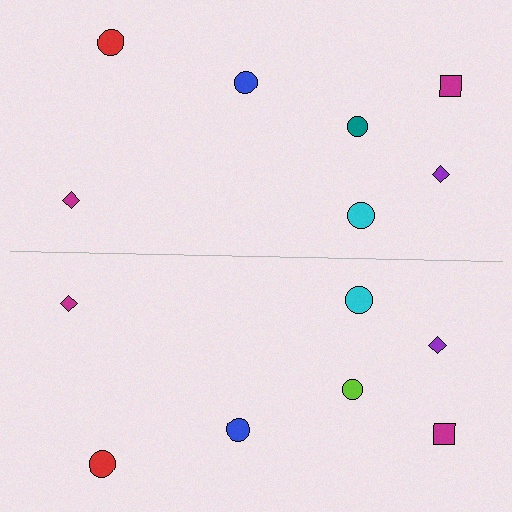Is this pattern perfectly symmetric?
No, the pattern is not perfectly symmetric. The lime circle on the bottom side breaks the symmetry — its mirror counterpart is teal.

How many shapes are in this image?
There are 14 shapes in this image.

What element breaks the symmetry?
The lime circle on the bottom side breaks the symmetry — its mirror counterpart is teal.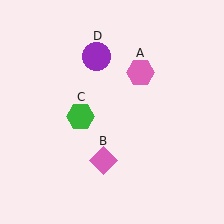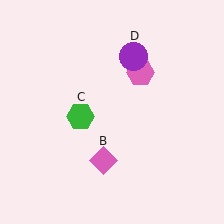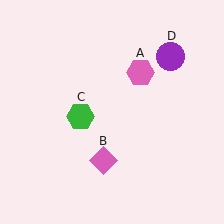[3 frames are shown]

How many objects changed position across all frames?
1 object changed position: purple circle (object D).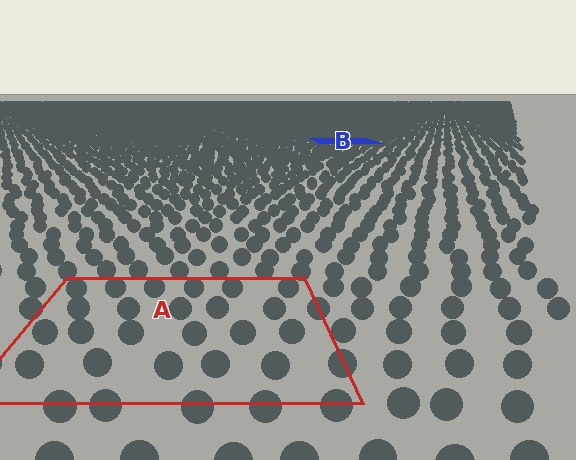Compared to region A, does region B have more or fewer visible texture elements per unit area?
Region B has more texture elements per unit area — they are packed more densely because it is farther away.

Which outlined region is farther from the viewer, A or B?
Region B is farther from the viewer — the texture elements inside it appear smaller and more densely packed.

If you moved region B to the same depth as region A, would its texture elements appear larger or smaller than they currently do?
They would appear larger. At a closer depth, the same texture elements are projected at a bigger on-screen size.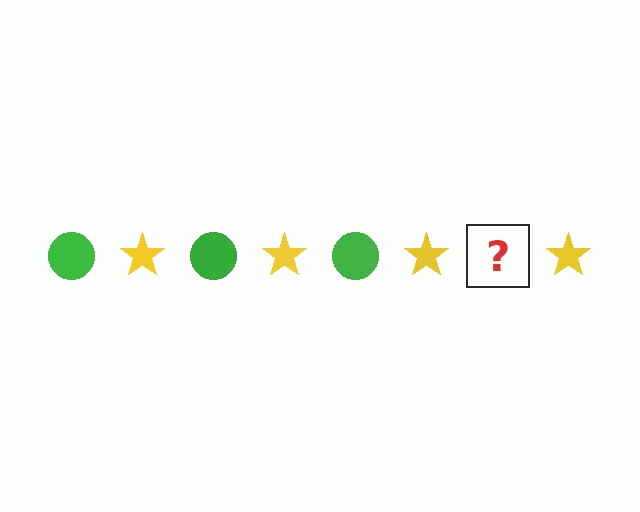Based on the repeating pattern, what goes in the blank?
The blank should be a green circle.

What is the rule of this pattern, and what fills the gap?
The rule is that the pattern alternates between green circle and yellow star. The gap should be filled with a green circle.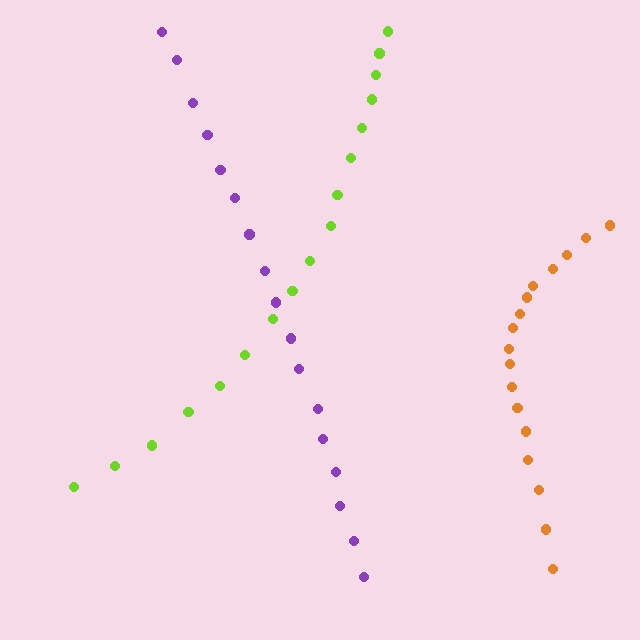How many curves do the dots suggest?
There are 3 distinct paths.